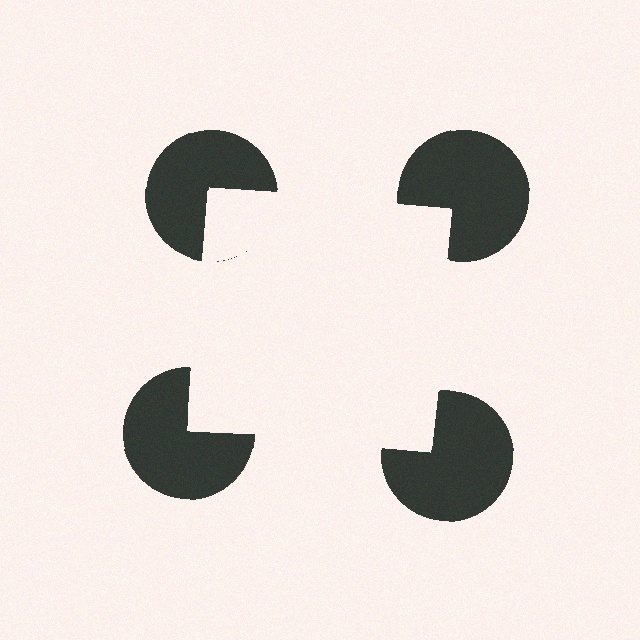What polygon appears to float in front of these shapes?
An illusory square — its edges are inferred from the aligned wedge cuts in the pac-man discs, not physically drawn.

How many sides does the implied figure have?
4 sides.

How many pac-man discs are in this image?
There are 4 — one at each vertex of the illusory square.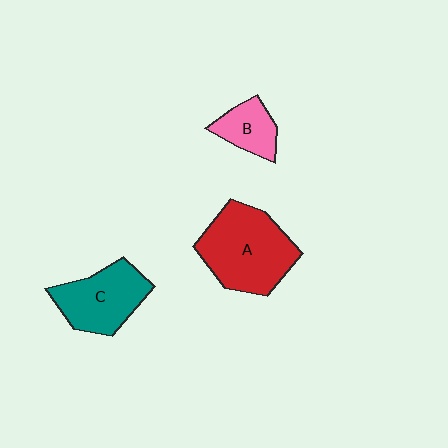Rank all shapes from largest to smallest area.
From largest to smallest: A (red), C (teal), B (pink).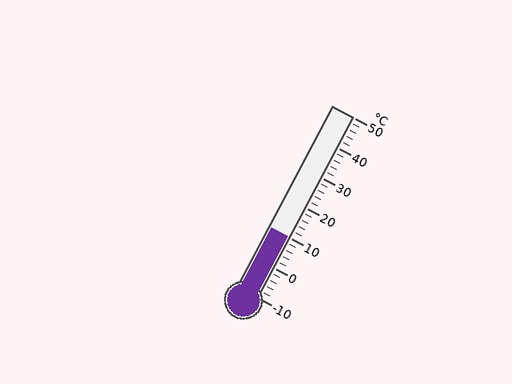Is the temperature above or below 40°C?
The temperature is below 40°C.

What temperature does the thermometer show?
The thermometer shows approximately 10°C.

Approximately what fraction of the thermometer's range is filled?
The thermometer is filled to approximately 35% of its range.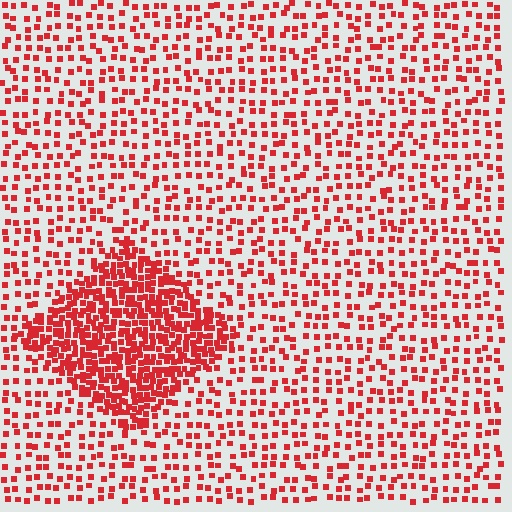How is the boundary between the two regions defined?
The boundary is defined by a change in element density (approximately 2.7x ratio). All elements are the same color, size, and shape.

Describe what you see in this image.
The image contains small red elements arranged at two different densities. A diamond-shaped region is visible where the elements are more densely packed than the surrounding area.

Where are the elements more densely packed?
The elements are more densely packed inside the diamond boundary.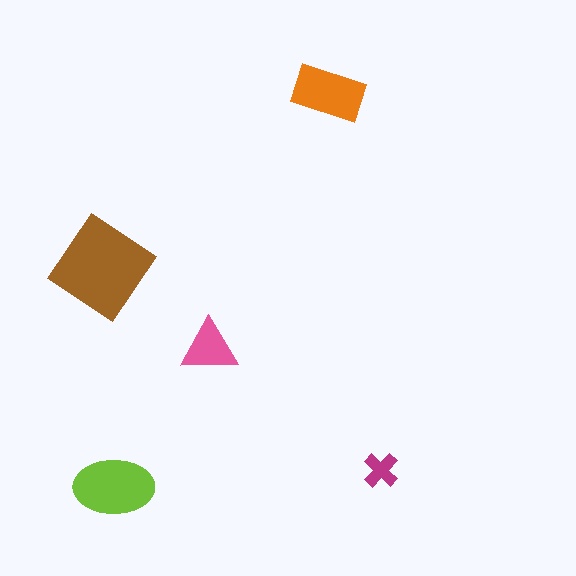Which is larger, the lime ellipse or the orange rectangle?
The lime ellipse.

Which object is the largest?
The brown diamond.